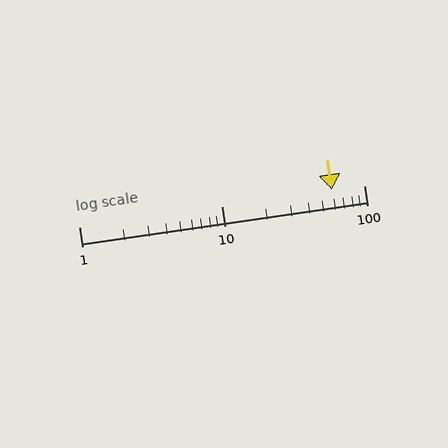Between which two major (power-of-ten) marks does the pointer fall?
The pointer is between 10 and 100.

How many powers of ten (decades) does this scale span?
The scale spans 2 decades, from 1 to 100.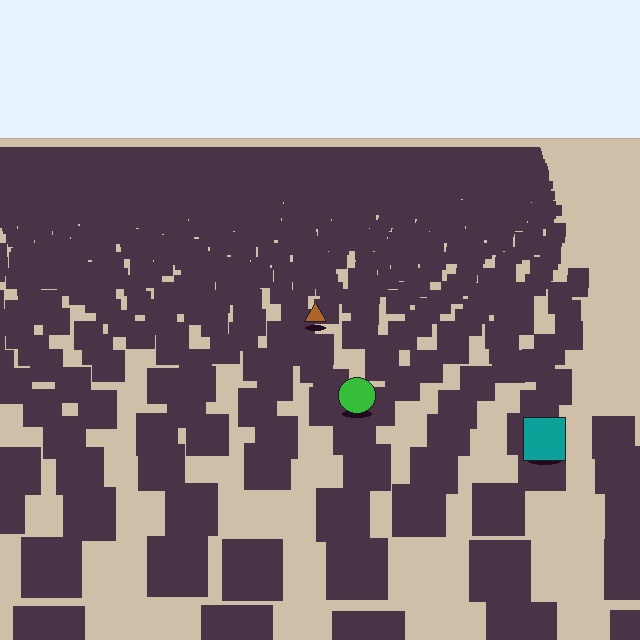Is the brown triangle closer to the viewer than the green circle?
No. The green circle is closer — you can tell from the texture gradient: the ground texture is coarser near it.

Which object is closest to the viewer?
The teal square is closest. The texture marks near it are larger and more spread out.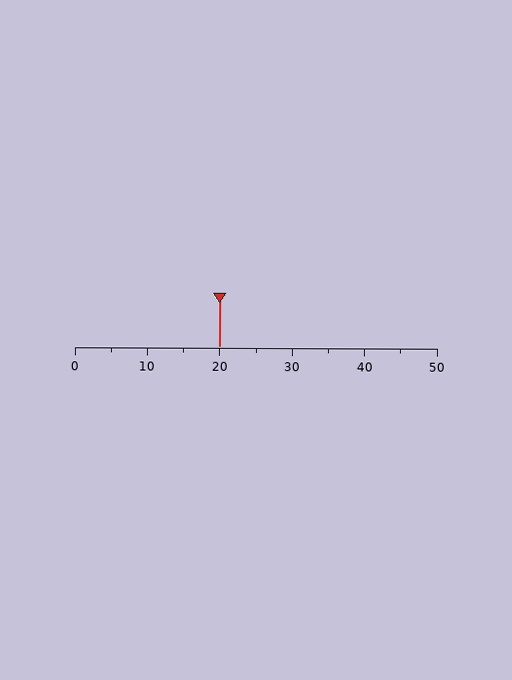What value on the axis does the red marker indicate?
The marker indicates approximately 20.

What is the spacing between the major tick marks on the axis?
The major ticks are spaced 10 apart.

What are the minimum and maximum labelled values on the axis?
The axis runs from 0 to 50.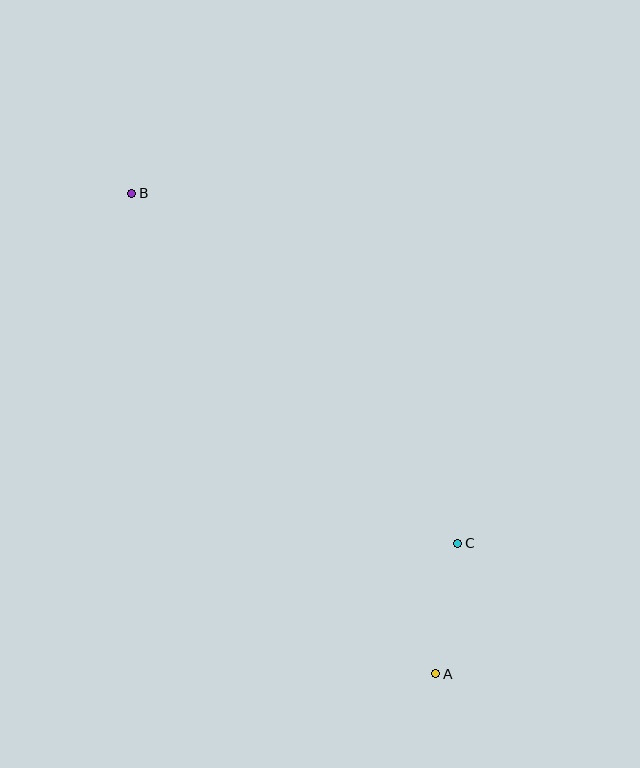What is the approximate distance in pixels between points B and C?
The distance between B and C is approximately 479 pixels.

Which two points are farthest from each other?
Points A and B are farthest from each other.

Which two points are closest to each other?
Points A and C are closest to each other.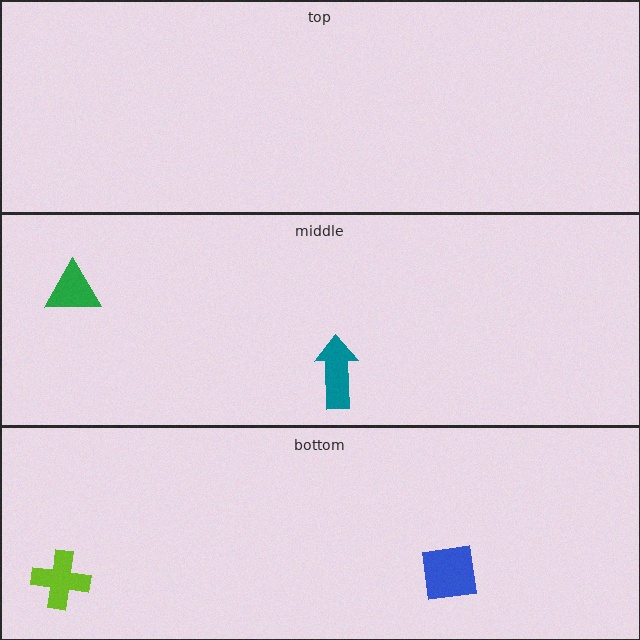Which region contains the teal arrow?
The middle region.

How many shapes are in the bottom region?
2.